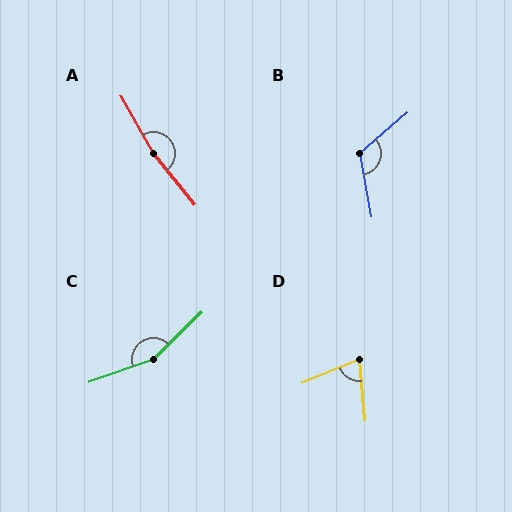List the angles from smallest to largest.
D (73°), B (121°), C (155°), A (170°).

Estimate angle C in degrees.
Approximately 155 degrees.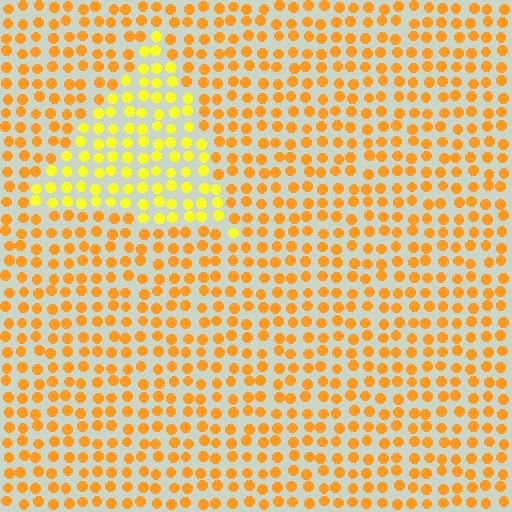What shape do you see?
I see a triangle.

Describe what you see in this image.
The image is filled with small orange elements in a uniform arrangement. A triangle-shaped region is visible where the elements are tinted to a slightly different hue, forming a subtle color boundary.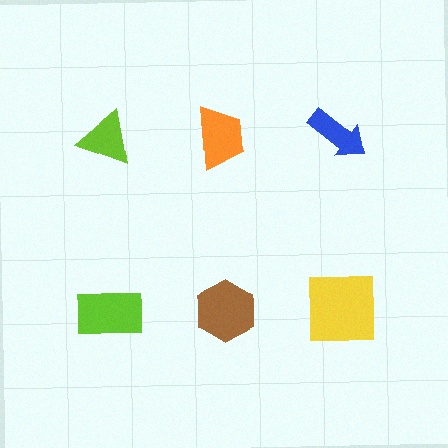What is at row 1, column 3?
A blue arrow.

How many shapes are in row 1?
3 shapes.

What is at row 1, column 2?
An orange trapezoid.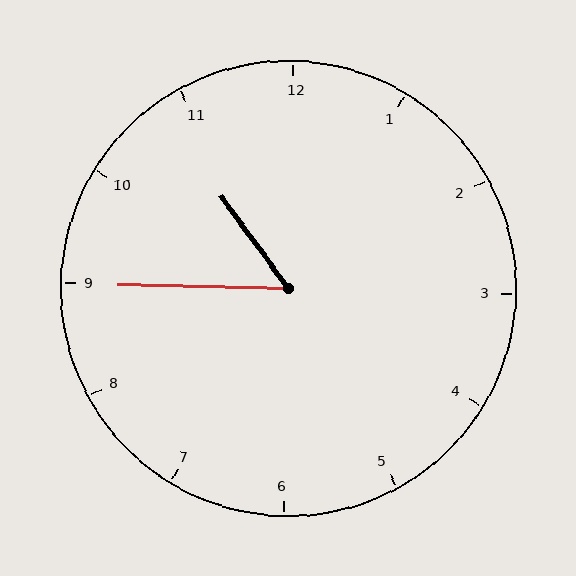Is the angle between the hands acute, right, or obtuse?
It is acute.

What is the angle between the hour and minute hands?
Approximately 52 degrees.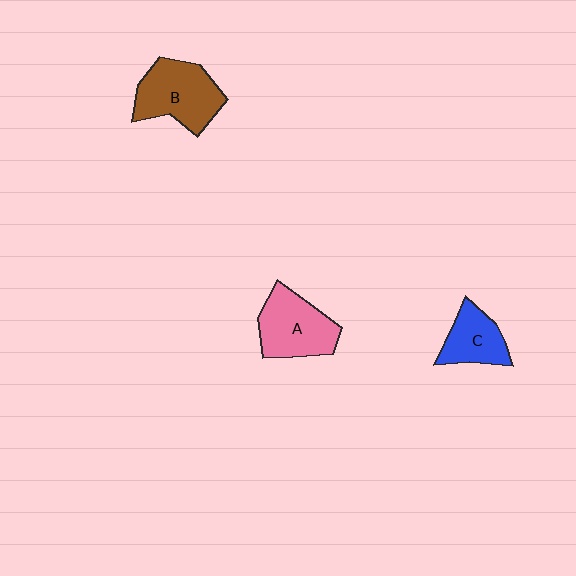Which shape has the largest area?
Shape B (brown).